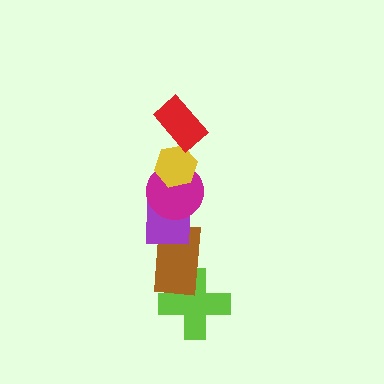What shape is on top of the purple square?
The magenta circle is on top of the purple square.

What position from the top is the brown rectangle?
The brown rectangle is 5th from the top.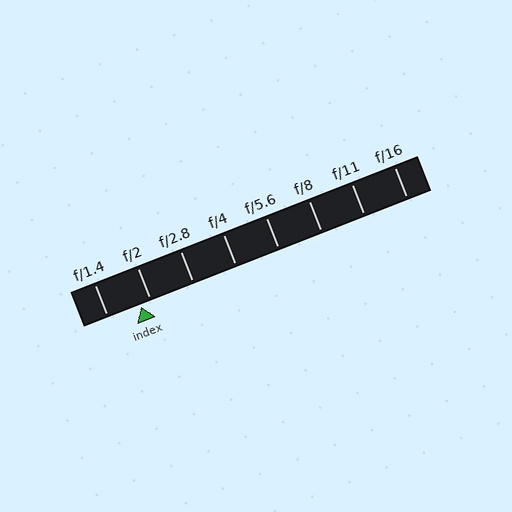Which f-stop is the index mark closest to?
The index mark is closest to f/2.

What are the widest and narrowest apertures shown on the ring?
The widest aperture shown is f/1.4 and the narrowest is f/16.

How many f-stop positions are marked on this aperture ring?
There are 8 f-stop positions marked.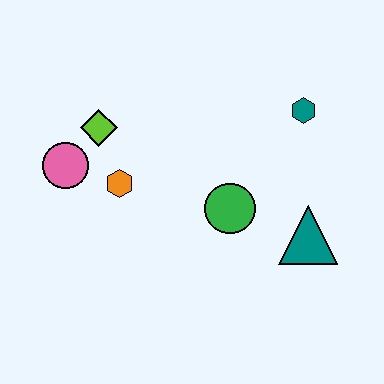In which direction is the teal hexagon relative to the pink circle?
The teal hexagon is to the right of the pink circle.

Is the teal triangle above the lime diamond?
No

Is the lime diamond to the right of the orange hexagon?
No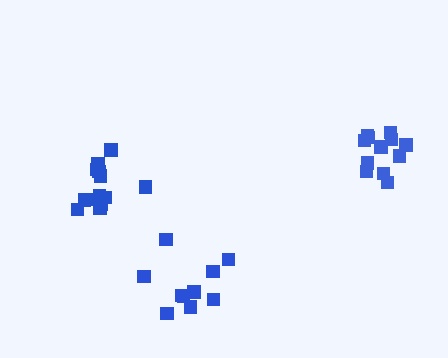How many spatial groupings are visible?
There are 3 spatial groupings.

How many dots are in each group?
Group 1: 12 dots, Group 2: 10 dots, Group 3: 13 dots (35 total).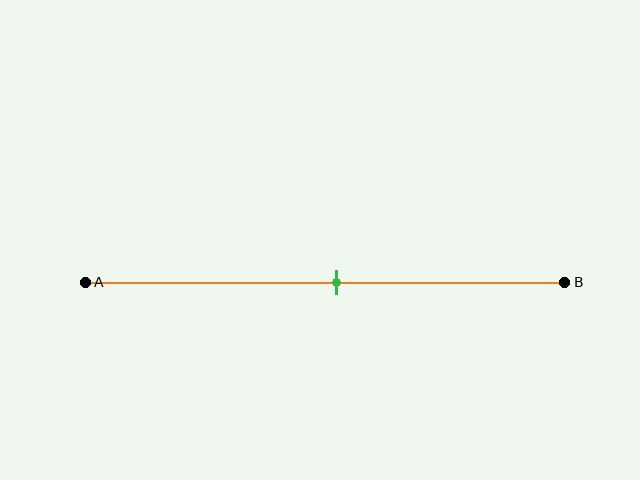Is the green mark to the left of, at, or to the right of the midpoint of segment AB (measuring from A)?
The green mark is approximately at the midpoint of segment AB.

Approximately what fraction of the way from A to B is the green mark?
The green mark is approximately 50% of the way from A to B.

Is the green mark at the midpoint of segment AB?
Yes, the mark is approximately at the midpoint.